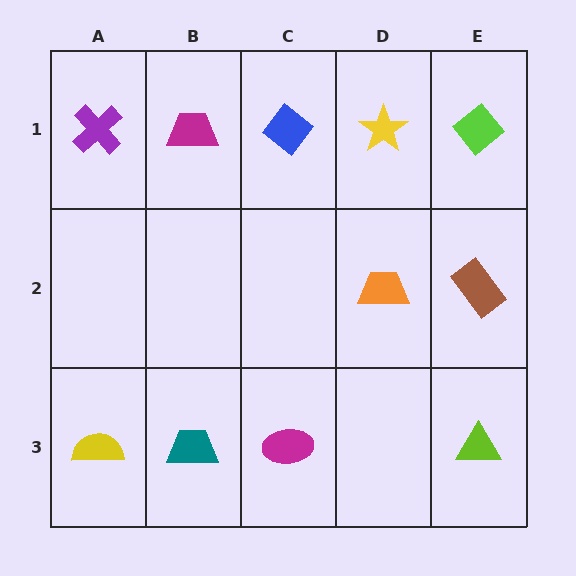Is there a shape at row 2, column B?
No, that cell is empty.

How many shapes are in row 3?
4 shapes.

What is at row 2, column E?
A brown rectangle.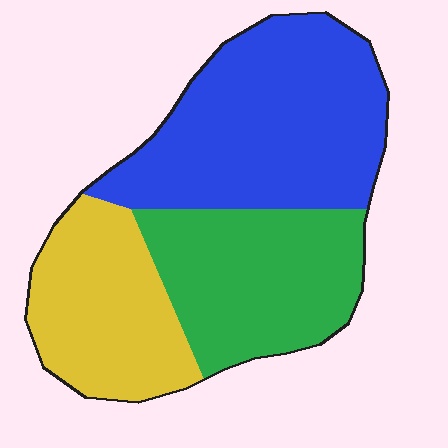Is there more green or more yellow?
Green.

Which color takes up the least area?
Yellow, at roughly 25%.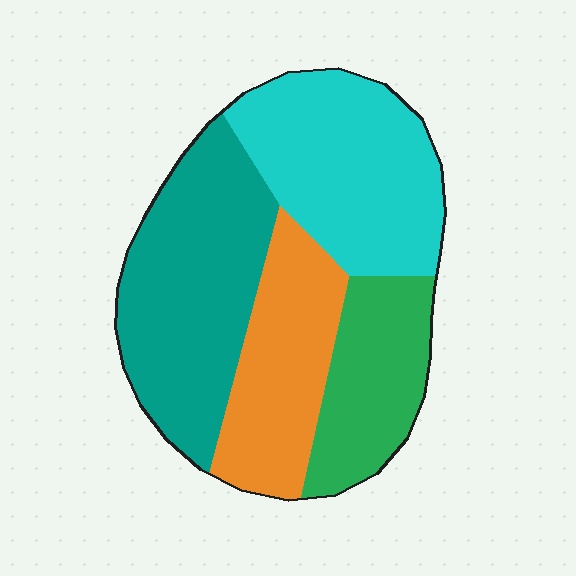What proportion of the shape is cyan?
Cyan takes up between a quarter and a half of the shape.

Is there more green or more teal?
Teal.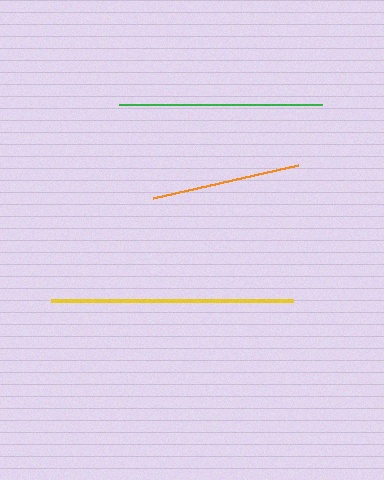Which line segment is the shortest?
The orange line is the shortest at approximately 148 pixels.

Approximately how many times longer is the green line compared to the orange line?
The green line is approximately 1.4 times the length of the orange line.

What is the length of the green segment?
The green segment is approximately 203 pixels long.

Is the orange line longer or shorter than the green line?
The green line is longer than the orange line.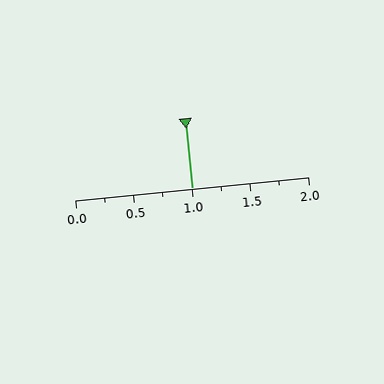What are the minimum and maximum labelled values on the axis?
The axis runs from 0.0 to 2.0.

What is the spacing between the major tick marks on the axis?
The major ticks are spaced 0.5 apart.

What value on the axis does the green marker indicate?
The marker indicates approximately 1.